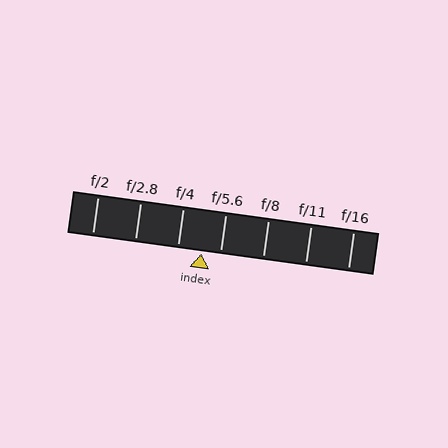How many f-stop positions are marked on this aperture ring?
There are 7 f-stop positions marked.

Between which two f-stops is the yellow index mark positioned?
The index mark is between f/4 and f/5.6.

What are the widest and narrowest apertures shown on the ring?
The widest aperture shown is f/2 and the narrowest is f/16.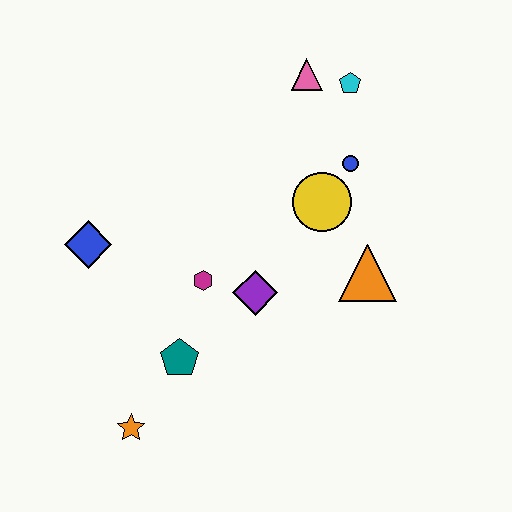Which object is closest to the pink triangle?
The cyan pentagon is closest to the pink triangle.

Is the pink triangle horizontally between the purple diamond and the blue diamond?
No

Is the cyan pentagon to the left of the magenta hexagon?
No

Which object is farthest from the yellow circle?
The orange star is farthest from the yellow circle.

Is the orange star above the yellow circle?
No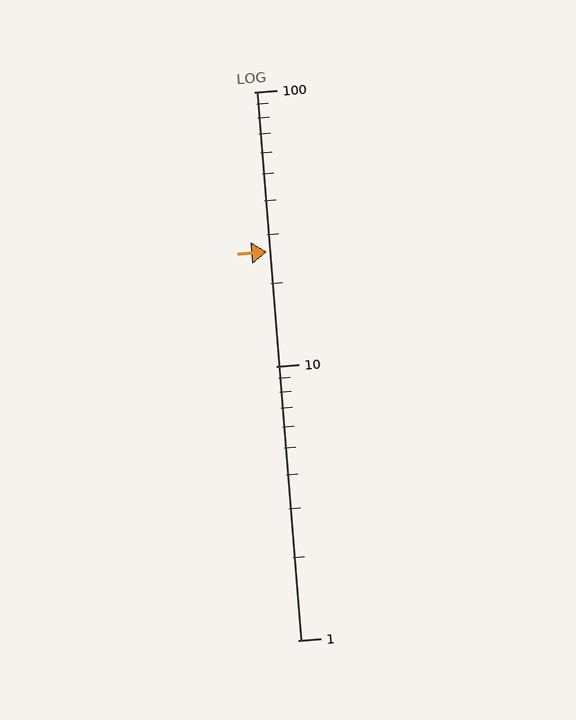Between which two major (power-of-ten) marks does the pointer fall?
The pointer is between 10 and 100.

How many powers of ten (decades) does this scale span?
The scale spans 2 decades, from 1 to 100.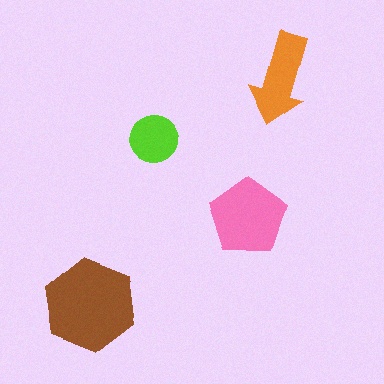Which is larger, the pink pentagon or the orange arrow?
The pink pentagon.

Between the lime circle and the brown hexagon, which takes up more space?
The brown hexagon.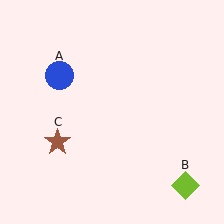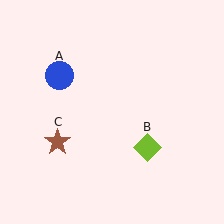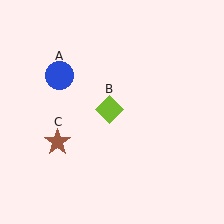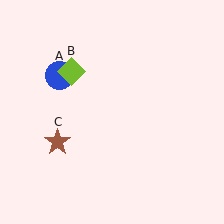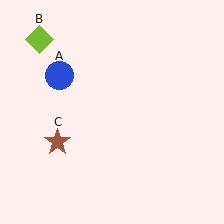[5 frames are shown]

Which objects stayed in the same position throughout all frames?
Blue circle (object A) and brown star (object C) remained stationary.